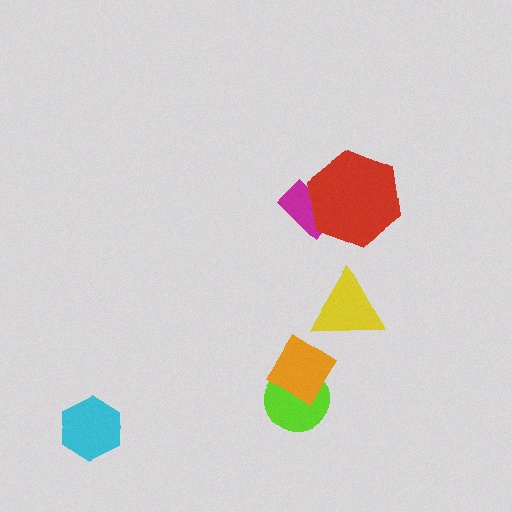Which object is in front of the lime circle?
The orange diamond is in front of the lime circle.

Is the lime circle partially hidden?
Yes, it is partially covered by another shape.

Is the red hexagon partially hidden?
No, no other shape covers it.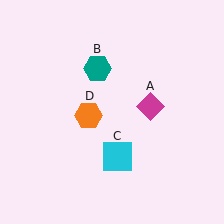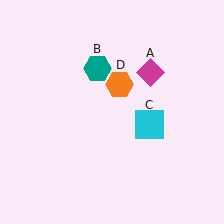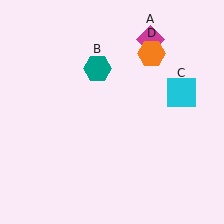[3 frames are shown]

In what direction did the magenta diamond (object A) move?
The magenta diamond (object A) moved up.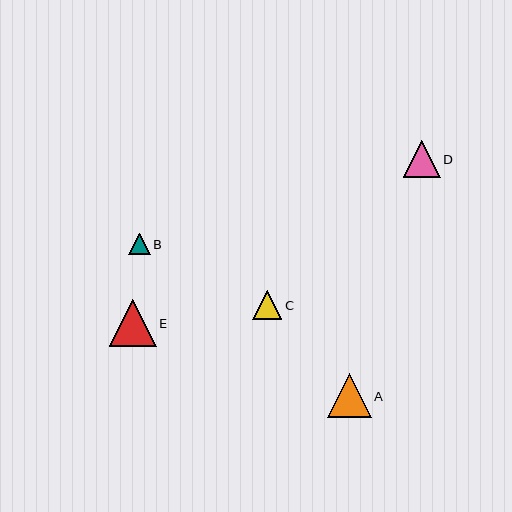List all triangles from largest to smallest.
From largest to smallest: E, A, D, C, B.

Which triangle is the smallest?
Triangle B is the smallest with a size of approximately 22 pixels.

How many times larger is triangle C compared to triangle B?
Triangle C is approximately 1.3 times the size of triangle B.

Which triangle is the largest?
Triangle E is the largest with a size of approximately 47 pixels.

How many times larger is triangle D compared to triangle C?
Triangle D is approximately 1.3 times the size of triangle C.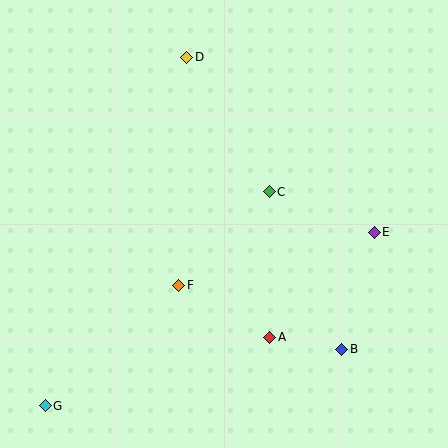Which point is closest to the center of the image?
Point C at (269, 192) is closest to the center.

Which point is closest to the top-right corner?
Point E is closest to the top-right corner.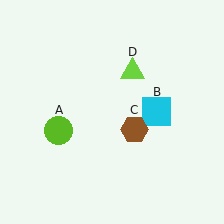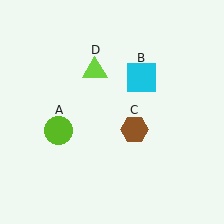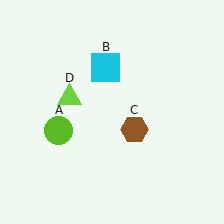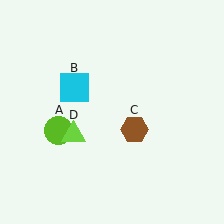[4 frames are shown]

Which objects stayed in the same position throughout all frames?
Lime circle (object A) and brown hexagon (object C) remained stationary.